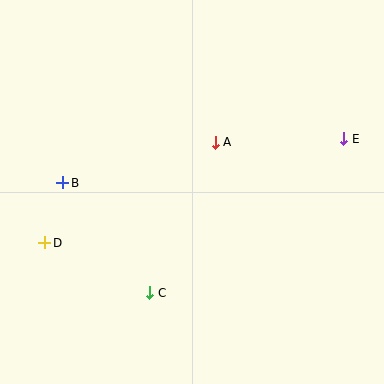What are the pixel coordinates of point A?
Point A is at (215, 143).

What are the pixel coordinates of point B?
Point B is at (63, 183).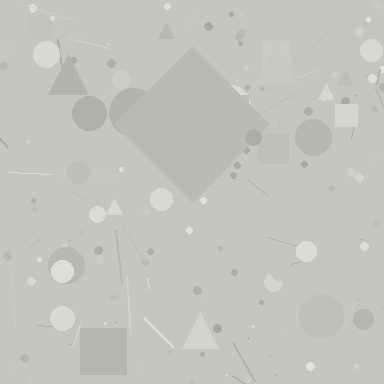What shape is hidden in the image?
A diamond is hidden in the image.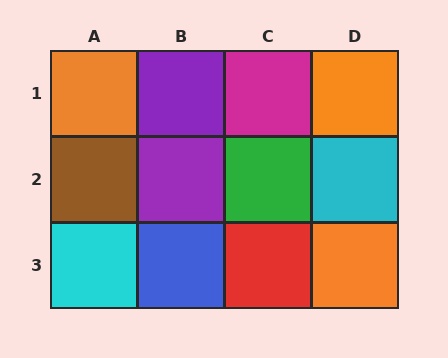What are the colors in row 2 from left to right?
Brown, purple, green, cyan.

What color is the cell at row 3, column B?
Blue.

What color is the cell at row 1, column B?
Purple.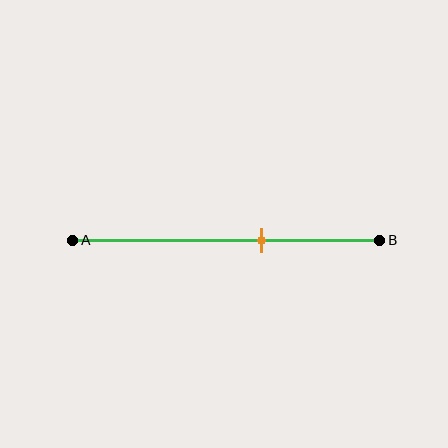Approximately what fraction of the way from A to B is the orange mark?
The orange mark is approximately 60% of the way from A to B.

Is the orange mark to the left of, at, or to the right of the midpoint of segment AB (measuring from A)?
The orange mark is to the right of the midpoint of segment AB.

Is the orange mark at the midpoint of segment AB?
No, the mark is at about 60% from A, not at the 50% midpoint.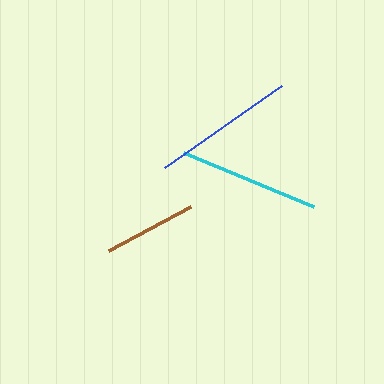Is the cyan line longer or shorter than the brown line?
The cyan line is longer than the brown line.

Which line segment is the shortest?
The brown line is the shortest at approximately 93 pixels.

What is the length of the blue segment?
The blue segment is approximately 144 pixels long.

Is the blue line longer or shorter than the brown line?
The blue line is longer than the brown line.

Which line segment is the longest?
The blue line is the longest at approximately 144 pixels.